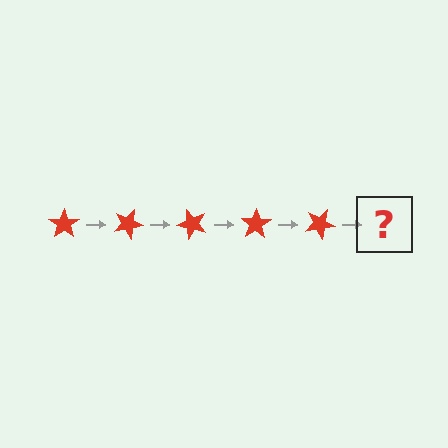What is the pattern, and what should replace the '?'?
The pattern is that the star rotates 25 degrees each step. The '?' should be a red star rotated 125 degrees.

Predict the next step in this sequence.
The next step is a red star rotated 125 degrees.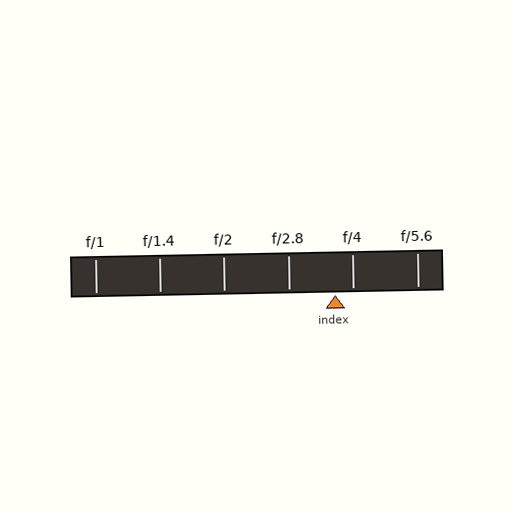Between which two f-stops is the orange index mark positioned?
The index mark is between f/2.8 and f/4.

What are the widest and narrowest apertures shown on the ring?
The widest aperture shown is f/1 and the narrowest is f/5.6.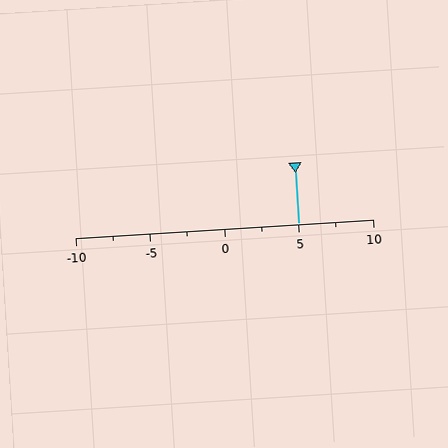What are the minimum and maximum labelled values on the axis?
The axis runs from -10 to 10.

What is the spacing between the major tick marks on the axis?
The major ticks are spaced 5 apart.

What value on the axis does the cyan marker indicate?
The marker indicates approximately 5.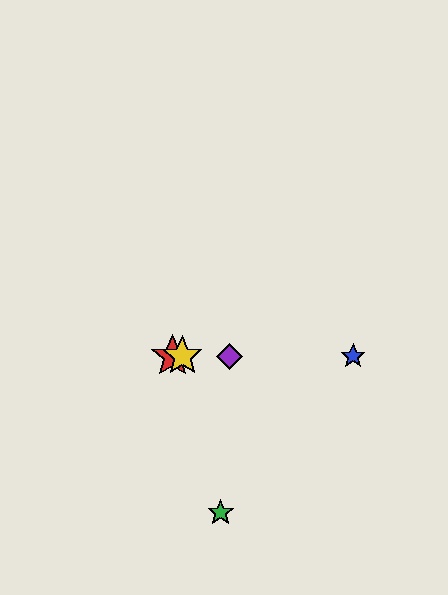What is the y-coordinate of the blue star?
The blue star is at y≈356.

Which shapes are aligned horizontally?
The red star, the blue star, the yellow star, the purple diamond are aligned horizontally.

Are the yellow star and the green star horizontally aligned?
No, the yellow star is at y≈356 and the green star is at y≈513.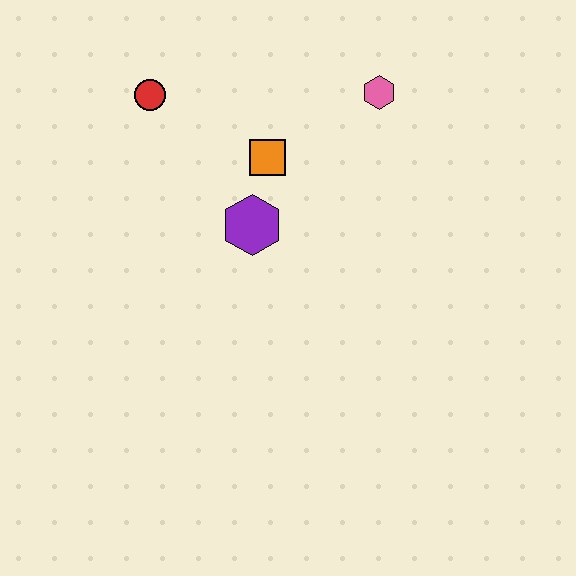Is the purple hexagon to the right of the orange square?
No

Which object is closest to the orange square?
The purple hexagon is closest to the orange square.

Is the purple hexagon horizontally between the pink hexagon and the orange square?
No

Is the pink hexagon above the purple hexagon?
Yes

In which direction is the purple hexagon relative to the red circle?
The purple hexagon is below the red circle.